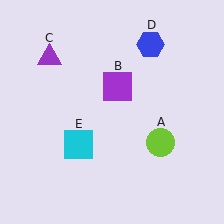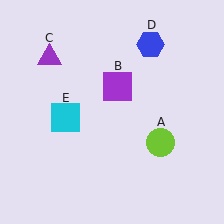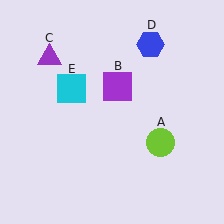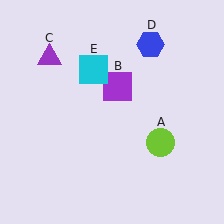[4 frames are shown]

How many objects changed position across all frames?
1 object changed position: cyan square (object E).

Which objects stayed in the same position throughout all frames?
Lime circle (object A) and purple square (object B) and purple triangle (object C) and blue hexagon (object D) remained stationary.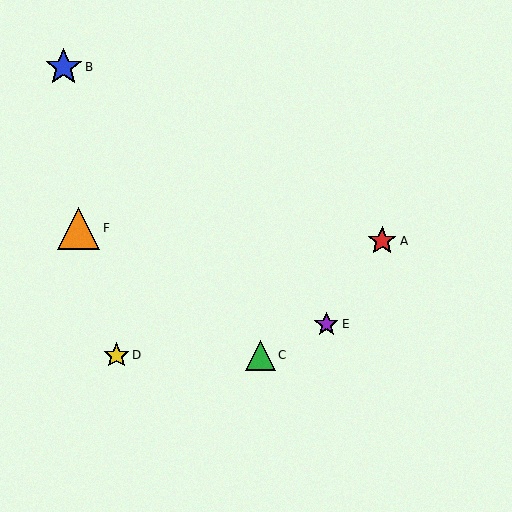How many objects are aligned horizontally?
2 objects (C, D) are aligned horizontally.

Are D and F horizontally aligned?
No, D is at y≈355 and F is at y≈228.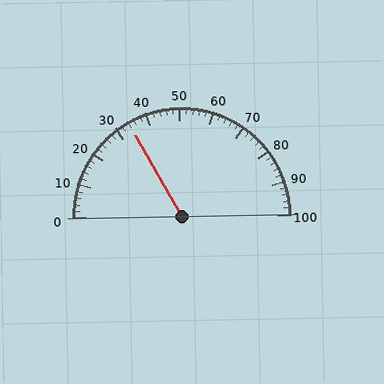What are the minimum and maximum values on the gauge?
The gauge ranges from 0 to 100.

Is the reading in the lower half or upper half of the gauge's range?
The reading is in the lower half of the range (0 to 100).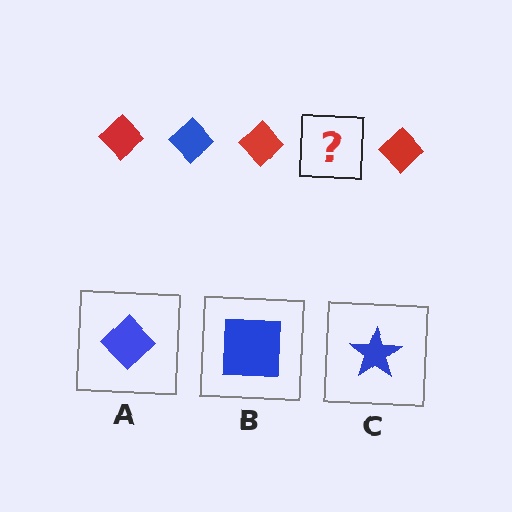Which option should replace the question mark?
Option A.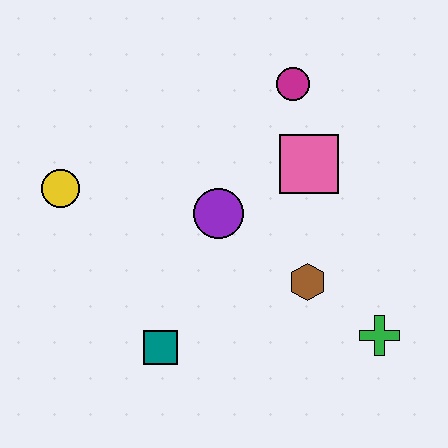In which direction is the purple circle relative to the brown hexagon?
The purple circle is to the left of the brown hexagon.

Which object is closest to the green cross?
The brown hexagon is closest to the green cross.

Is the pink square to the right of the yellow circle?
Yes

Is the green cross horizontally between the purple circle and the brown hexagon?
No